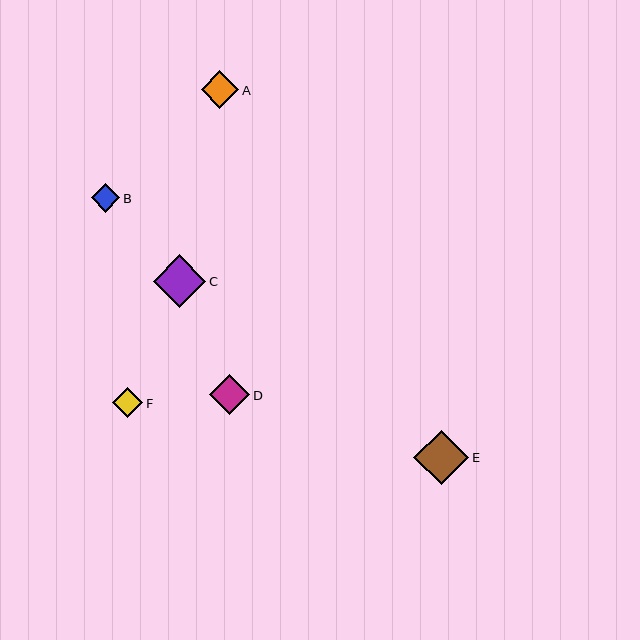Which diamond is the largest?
Diamond E is the largest with a size of approximately 55 pixels.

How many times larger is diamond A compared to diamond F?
Diamond A is approximately 1.2 times the size of diamond F.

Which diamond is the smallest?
Diamond B is the smallest with a size of approximately 28 pixels.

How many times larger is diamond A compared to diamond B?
Diamond A is approximately 1.3 times the size of diamond B.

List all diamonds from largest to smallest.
From largest to smallest: E, C, D, A, F, B.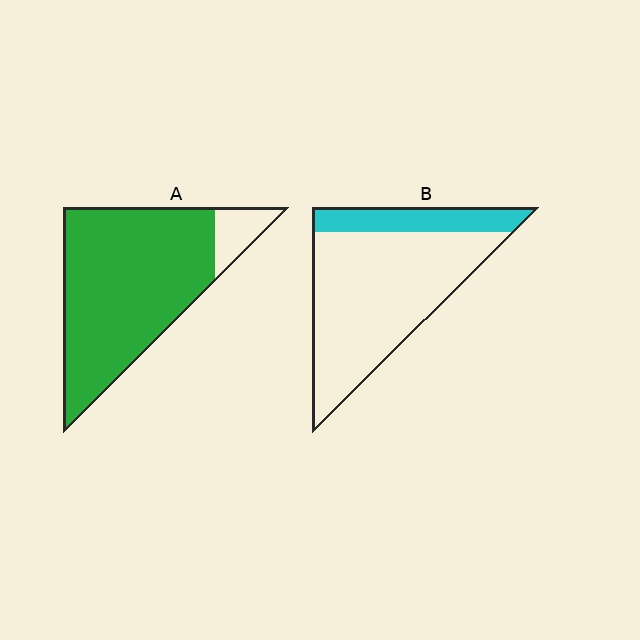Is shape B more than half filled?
No.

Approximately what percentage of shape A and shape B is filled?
A is approximately 90% and B is approximately 20%.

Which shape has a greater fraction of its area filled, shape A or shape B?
Shape A.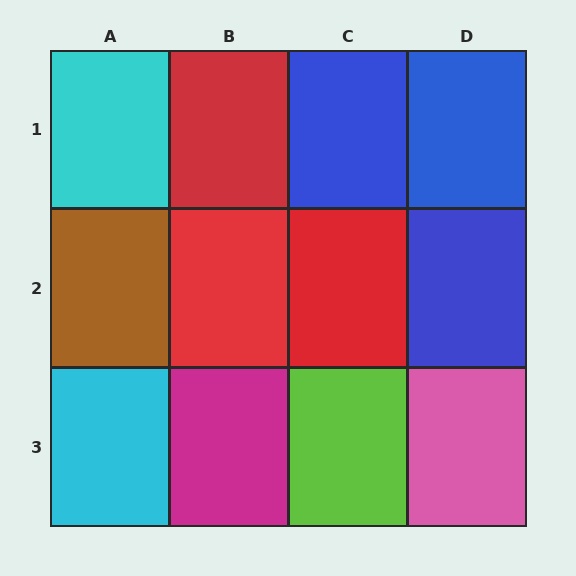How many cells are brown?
1 cell is brown.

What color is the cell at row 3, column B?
Magenta.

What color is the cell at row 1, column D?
Blue.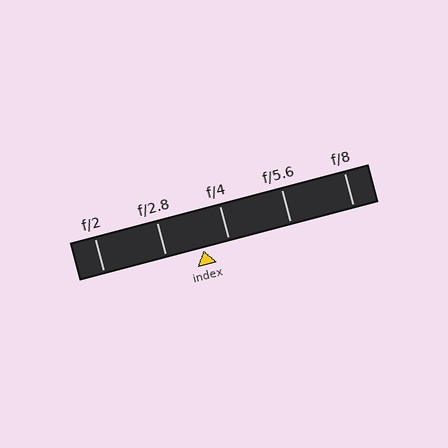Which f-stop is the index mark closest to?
The index mark is closest to f/4.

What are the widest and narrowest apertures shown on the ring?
The widest aperture shown is f/2 and the narrowest is f/8.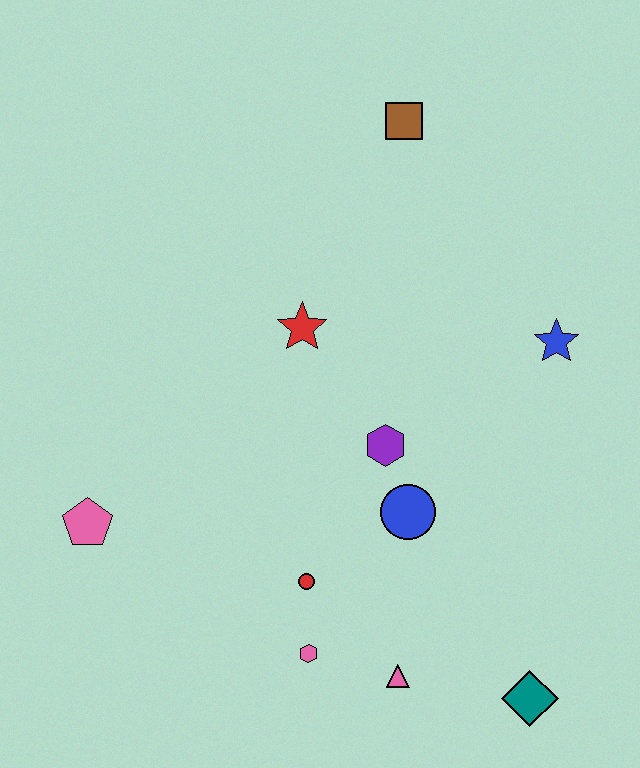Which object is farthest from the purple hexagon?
The brown square is farthest from the purple hexagon.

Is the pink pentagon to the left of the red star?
Yes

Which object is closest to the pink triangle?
The pink hexagon is closest to the pink triangle.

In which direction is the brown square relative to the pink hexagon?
The brown square is above the pink hexagon.